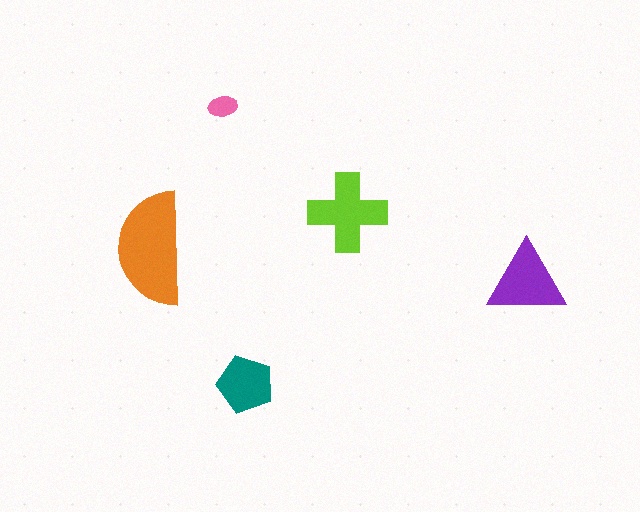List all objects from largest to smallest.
The orange semicircle, the lime cross, the purple triangle, the teal pentagon, the pink ellipse.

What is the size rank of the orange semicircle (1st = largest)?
1st.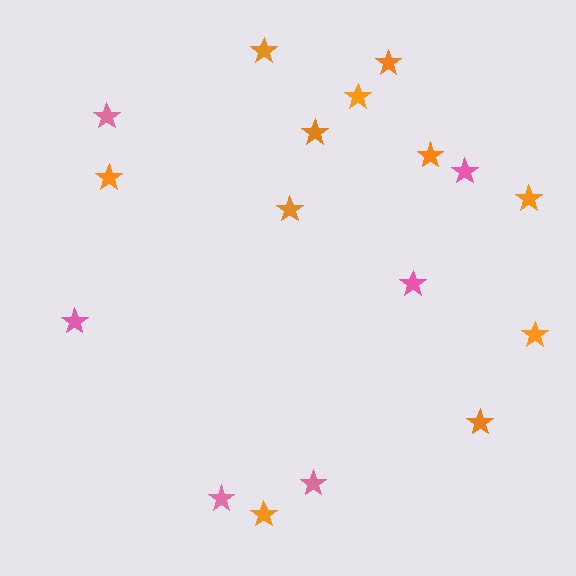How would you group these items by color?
There are 2 groups: one group of orange stars (11) and one group of pink stars (6).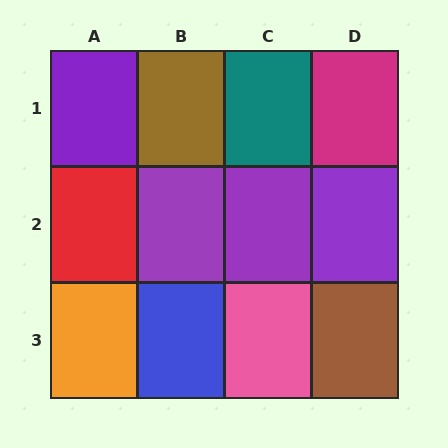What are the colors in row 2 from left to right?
Red, purple, purple, purple.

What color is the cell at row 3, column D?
Brown.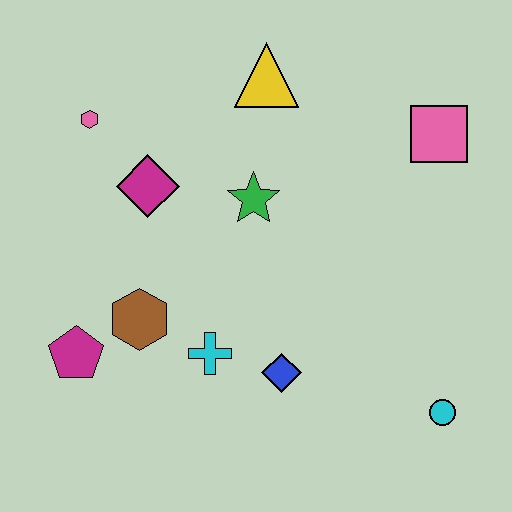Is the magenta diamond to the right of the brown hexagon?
Yes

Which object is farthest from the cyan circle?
The pink hexagon is farthest from the cyan circle.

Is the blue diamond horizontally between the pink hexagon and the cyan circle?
Yes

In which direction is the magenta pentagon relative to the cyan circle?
The magenta pentagon is to the left of the cyan circle.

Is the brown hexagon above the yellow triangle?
No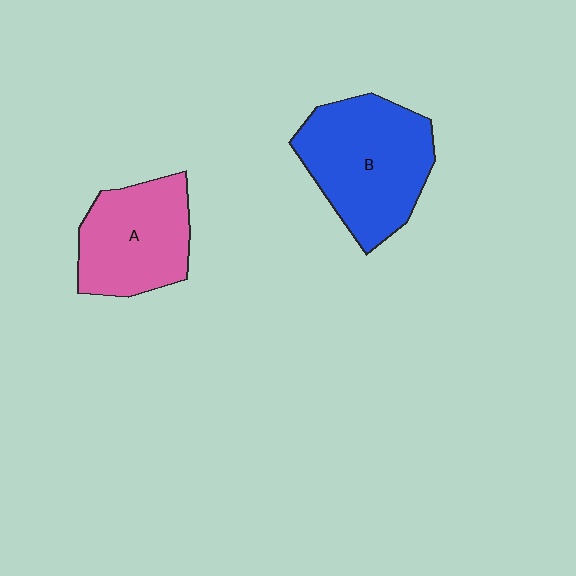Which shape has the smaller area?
Shape A (pink).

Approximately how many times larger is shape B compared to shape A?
Approximately 1.3 times.